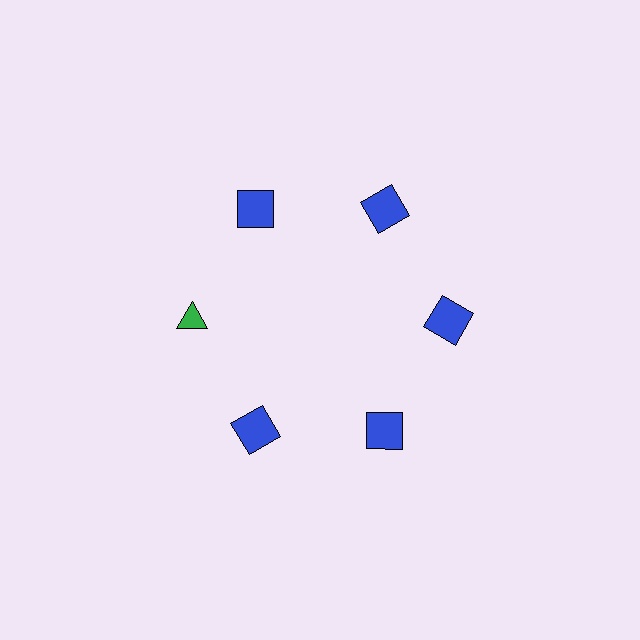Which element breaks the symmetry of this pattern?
The green triangle at roughly the 9 o'clock position breaks the symmetry. All other shapes are blue squares.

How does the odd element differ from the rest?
It differs in both color (green instead of blue) and shape (triangle instead of square).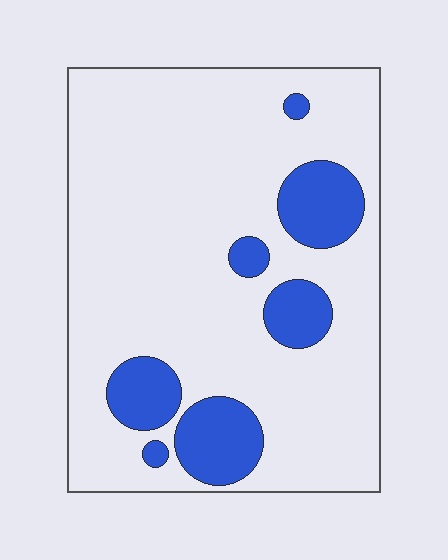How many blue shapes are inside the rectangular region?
7.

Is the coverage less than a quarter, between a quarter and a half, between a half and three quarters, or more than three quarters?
Less than a quarter.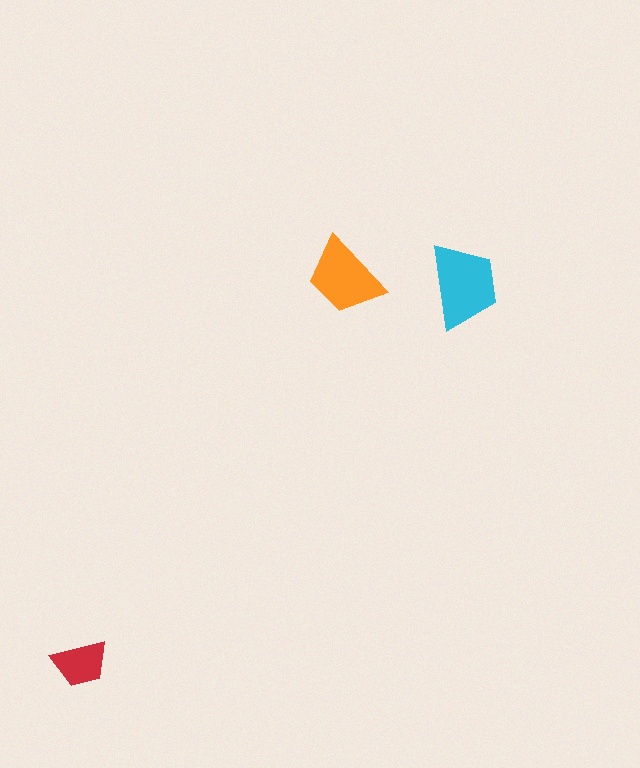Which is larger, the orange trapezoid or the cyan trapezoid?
The cyan one.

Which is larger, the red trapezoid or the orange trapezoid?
The orange one.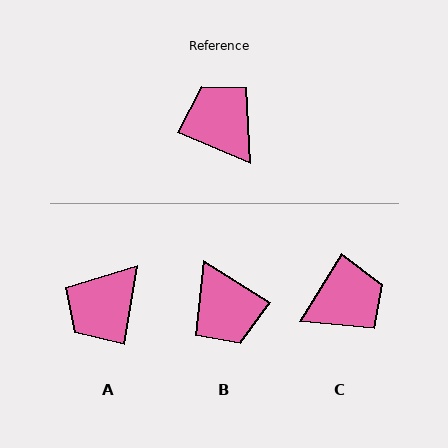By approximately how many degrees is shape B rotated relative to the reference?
Approximately 171 degrees counter-clockwise.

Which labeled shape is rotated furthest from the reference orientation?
B, about 171 degrees away.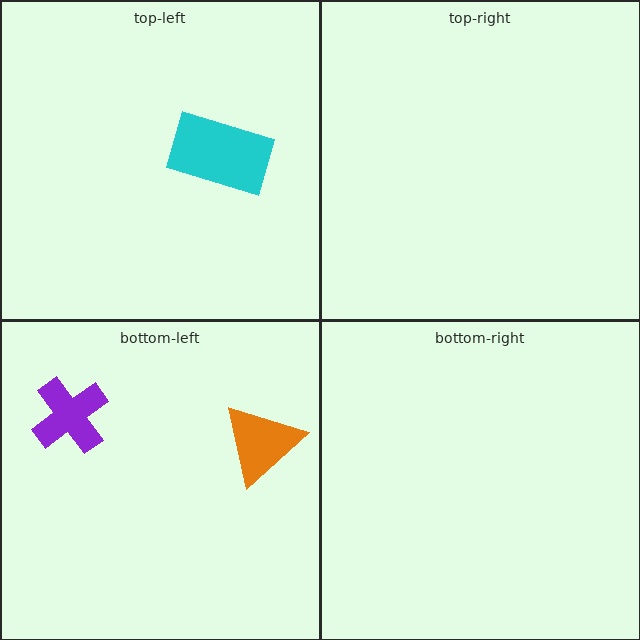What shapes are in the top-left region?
The cyan rectangle.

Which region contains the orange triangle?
The bottom-left region.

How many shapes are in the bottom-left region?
2.